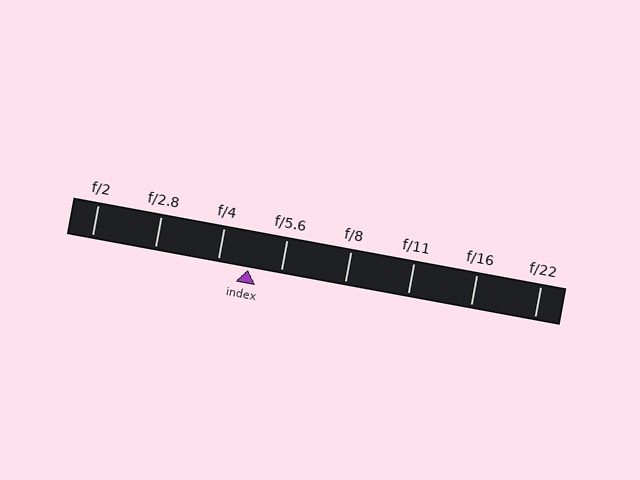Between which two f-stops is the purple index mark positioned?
The index mark is between f/4 and f/5.6.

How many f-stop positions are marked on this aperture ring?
There are 8 f-stop positions marked.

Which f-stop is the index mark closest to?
The index mark is closest to f/4.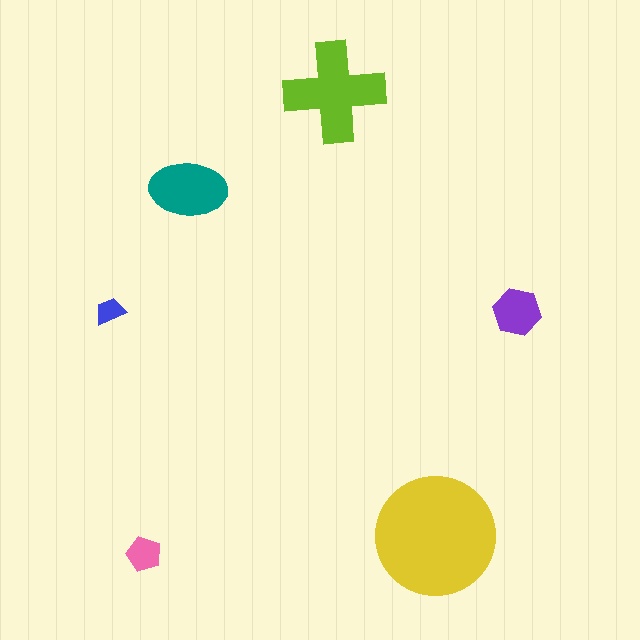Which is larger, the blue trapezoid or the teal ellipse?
The teal ellipse.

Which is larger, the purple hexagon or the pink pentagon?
The purple hexagon.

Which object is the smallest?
The blue trapezoid.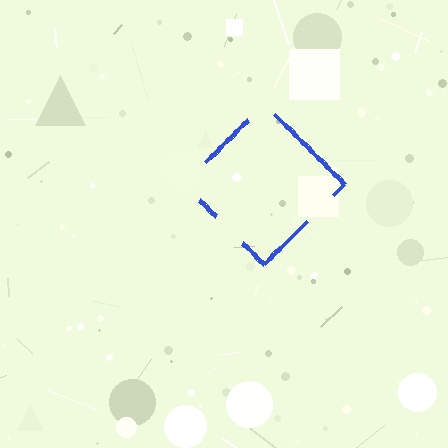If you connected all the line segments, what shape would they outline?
They would outline a diamond.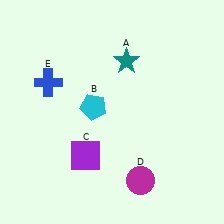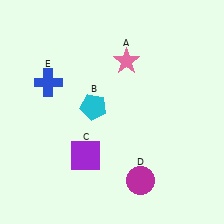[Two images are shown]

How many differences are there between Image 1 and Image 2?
There is 1 difference between the two images.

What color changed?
The star (A) changed from teal in Image 1 to pink in Image 2.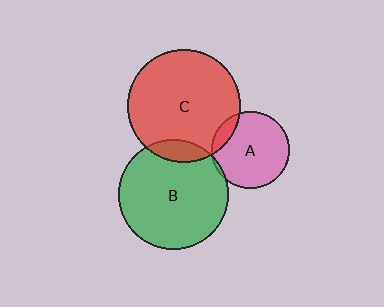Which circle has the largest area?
Circle C (red).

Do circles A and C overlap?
Yes.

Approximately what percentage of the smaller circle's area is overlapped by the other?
Approximately 10%.